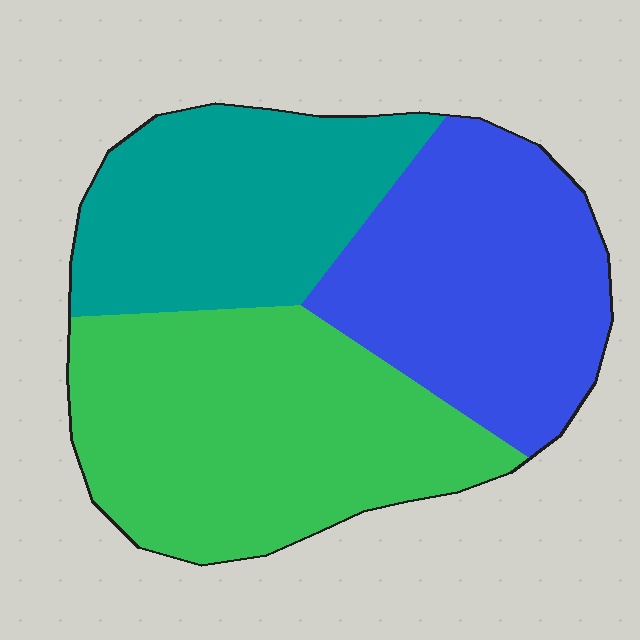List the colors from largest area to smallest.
From largest to smallest: green, blue, teal.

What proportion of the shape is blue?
Blue takes up about one third (1/3) of the shape.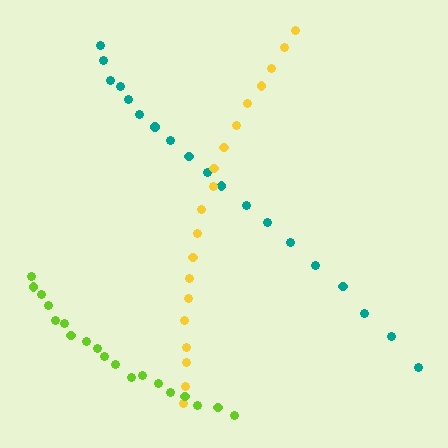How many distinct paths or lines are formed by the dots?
There are 3 distinct paths.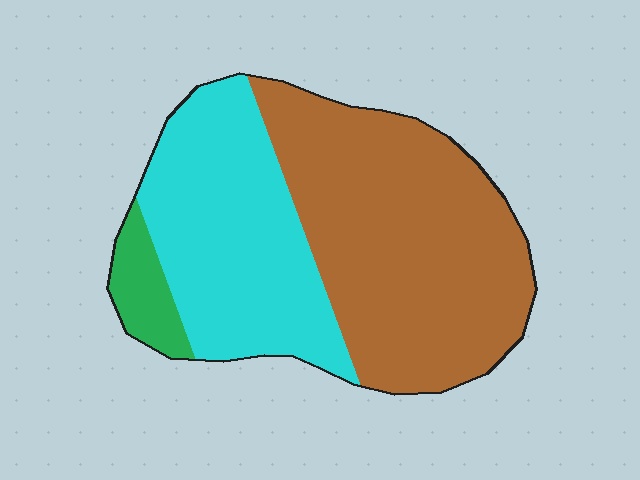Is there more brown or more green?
Brown.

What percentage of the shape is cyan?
Cyan takes up about three eighths (3/8) of the shape.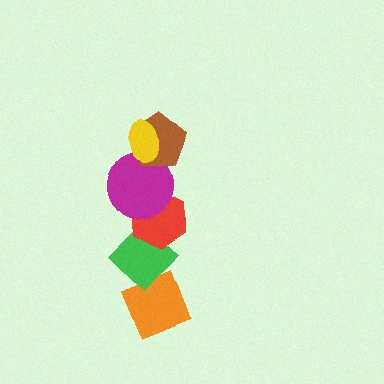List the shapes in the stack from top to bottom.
From top to bottom: the yellow ellipse, the brown pentagon, the magenta circle, the red hexagon, the green diamond, the orange diamond.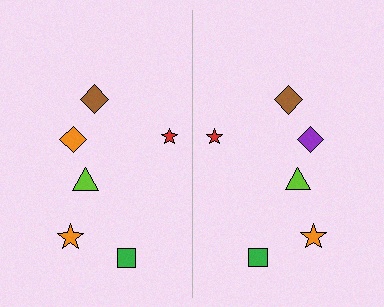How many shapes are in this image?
There are 12 shapes in this image.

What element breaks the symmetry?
The purple diamond on the right side breaks the symmetry — its mirror counterpart is orange.